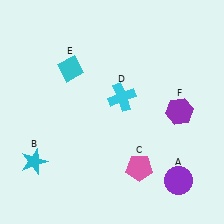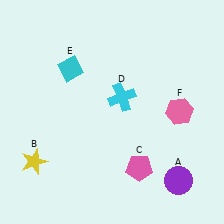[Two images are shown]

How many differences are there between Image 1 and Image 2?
There are 2 differences between the two images.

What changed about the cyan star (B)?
In Image 1, B is cyan. In Image 2, it changed to yellow.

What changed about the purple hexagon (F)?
In Image 1, F is purple. In Image 2, it changed to pink.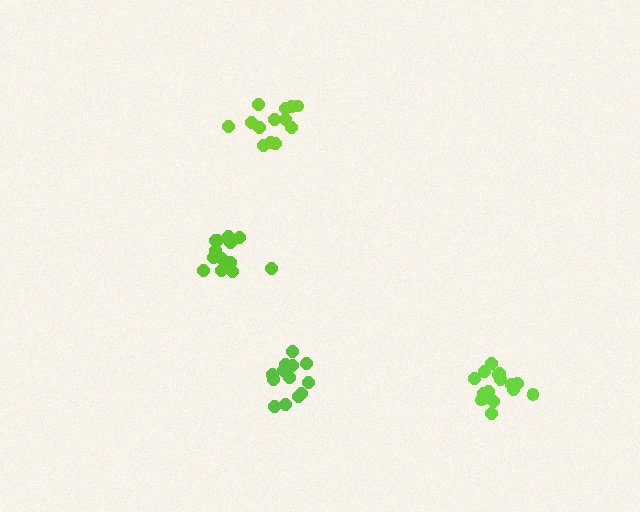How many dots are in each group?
Group 1: 13 dots, Group 2: 13 dots, Group 3: 17 dots, Group 4: 16 dots (59 total).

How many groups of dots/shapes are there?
There are 4 groups.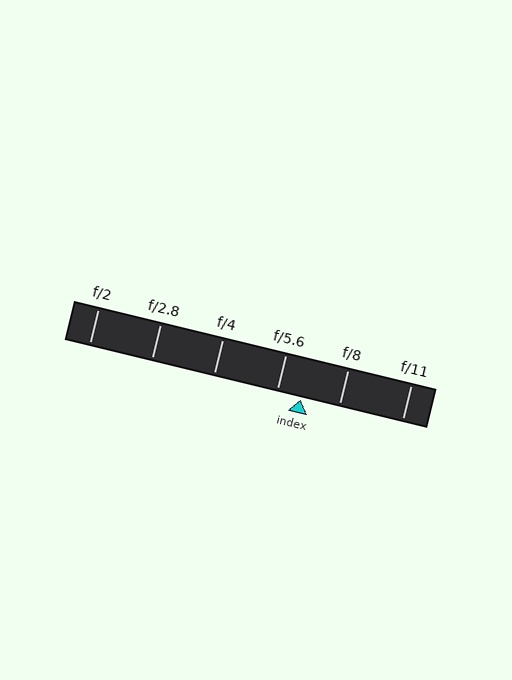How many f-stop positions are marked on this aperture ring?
There are 6 f-stop positions marked.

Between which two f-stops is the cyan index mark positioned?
The index mark is between f/5.6 and f/8.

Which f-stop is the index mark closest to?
The index mark is closest to f/5.6.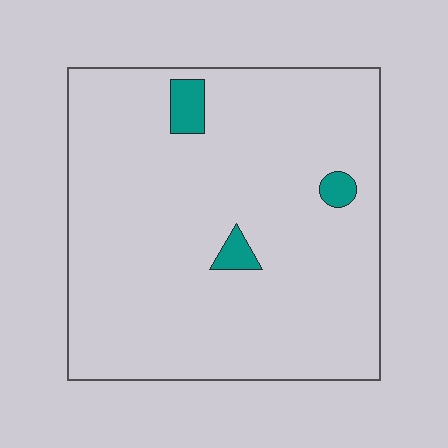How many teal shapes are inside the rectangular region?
3.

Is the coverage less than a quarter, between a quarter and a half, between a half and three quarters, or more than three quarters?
Less than a quarter.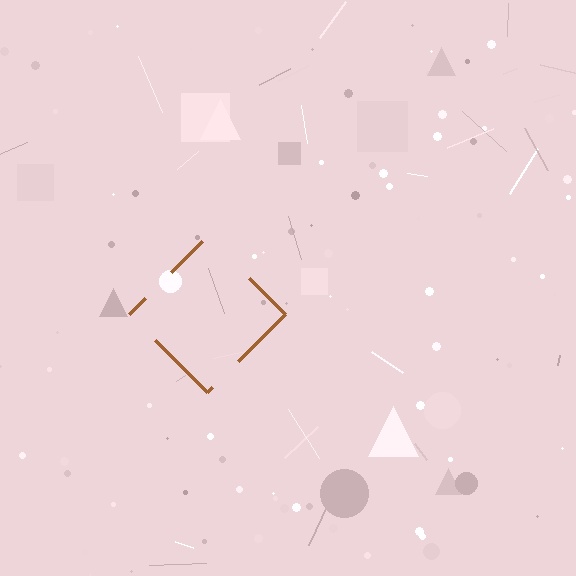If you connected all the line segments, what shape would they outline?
They would outline a diamond.